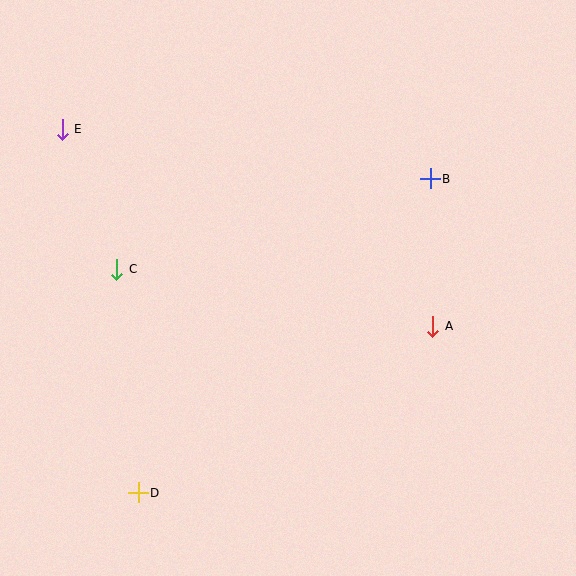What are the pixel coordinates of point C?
Point C is at (117, 269).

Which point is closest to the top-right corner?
Point B is closest to the top-right corner.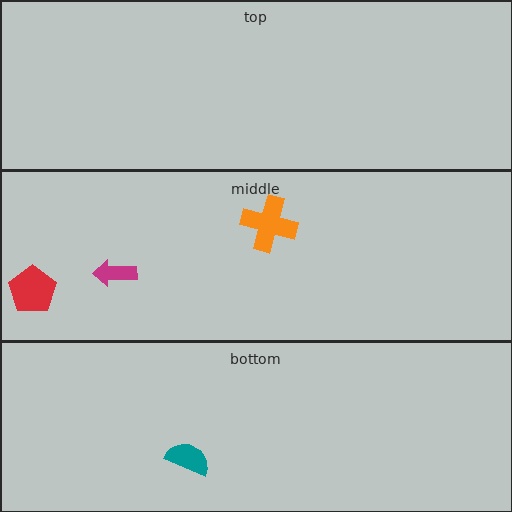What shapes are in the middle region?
The magenta arrow, the orange cross, the red pentagon.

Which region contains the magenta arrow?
The middle region.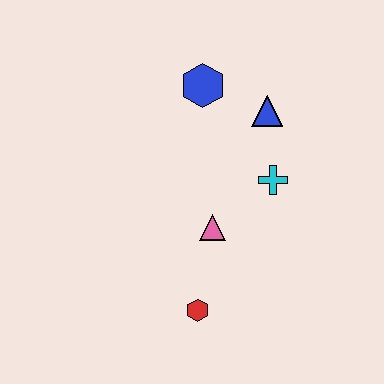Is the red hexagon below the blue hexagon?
Yes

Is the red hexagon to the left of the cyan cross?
Yes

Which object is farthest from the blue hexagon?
The red hexagon is farthest from the blue hexagon.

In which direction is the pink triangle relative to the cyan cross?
The pink triangle is to the left of the cyan cross.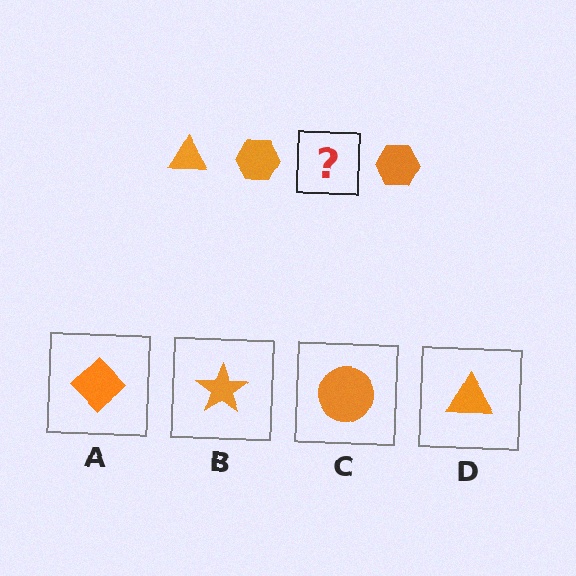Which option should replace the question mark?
Option D.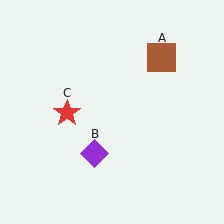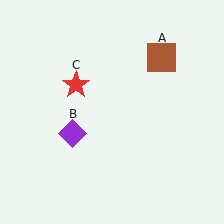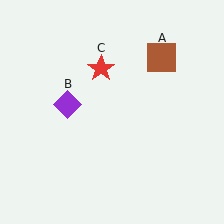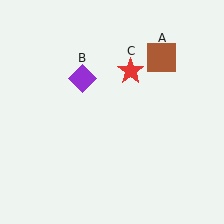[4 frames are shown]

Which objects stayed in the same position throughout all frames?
Brown square (object A) remained stationary.